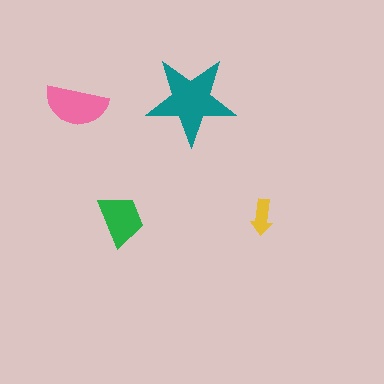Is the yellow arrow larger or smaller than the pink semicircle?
Smaller.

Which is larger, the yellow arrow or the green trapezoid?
The green trapezoid.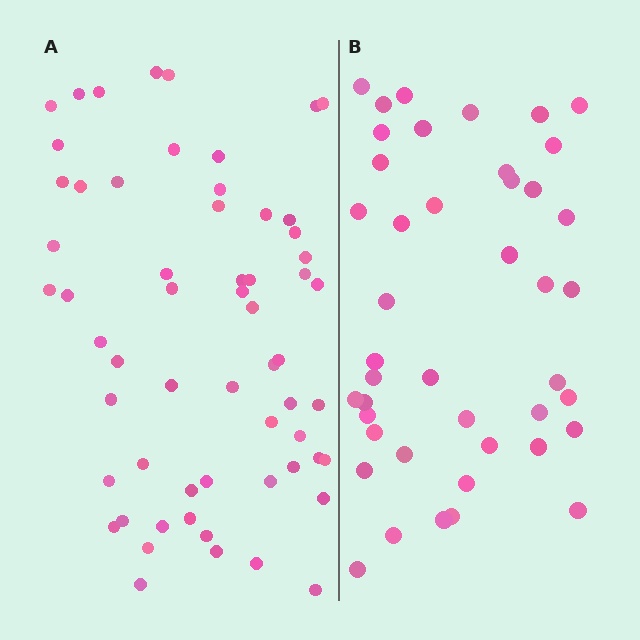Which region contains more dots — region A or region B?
Region A (the left region) has more dots.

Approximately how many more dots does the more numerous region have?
Region A has approximately 15 more dots than region B.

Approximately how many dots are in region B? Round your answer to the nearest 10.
About 40 dots. (The exact count is 43, which rounds to 40.)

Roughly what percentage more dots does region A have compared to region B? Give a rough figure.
About 40% more.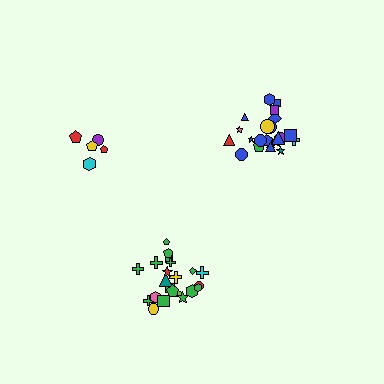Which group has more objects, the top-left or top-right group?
The top-right group.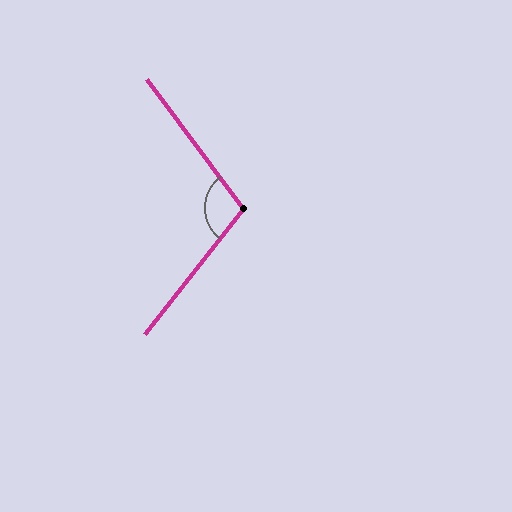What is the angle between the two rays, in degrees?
Approximately 105 degrees.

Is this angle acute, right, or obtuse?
It is obtuse.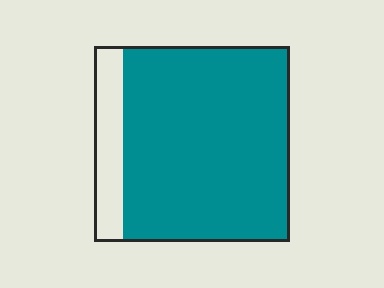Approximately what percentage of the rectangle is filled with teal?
Approximately 85%.